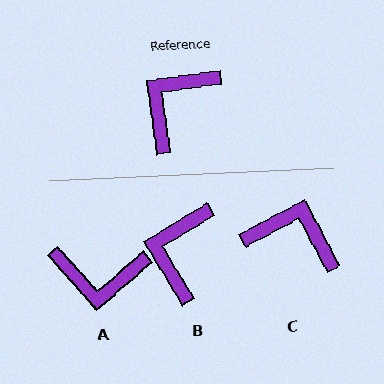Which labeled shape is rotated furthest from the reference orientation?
A, about 124 degrees away.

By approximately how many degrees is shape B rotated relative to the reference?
Approximately 23 degrees counter-clockwise.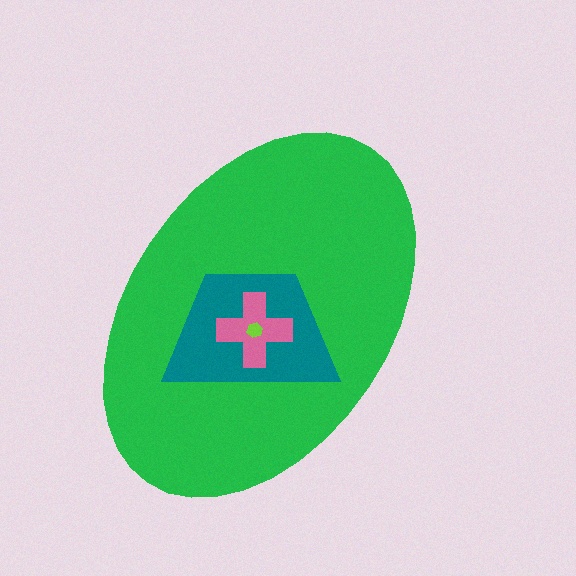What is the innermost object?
The lime hexagon.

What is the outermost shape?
The green ellipse.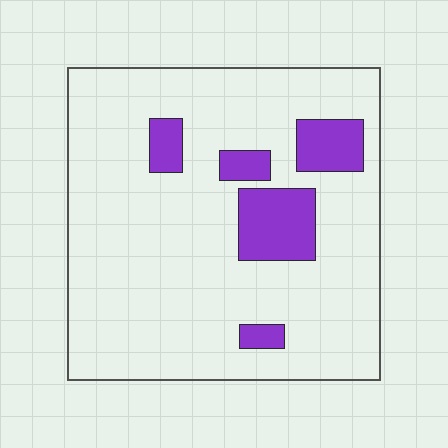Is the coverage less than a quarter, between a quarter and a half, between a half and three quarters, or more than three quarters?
Less than a quarter.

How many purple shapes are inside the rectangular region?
5.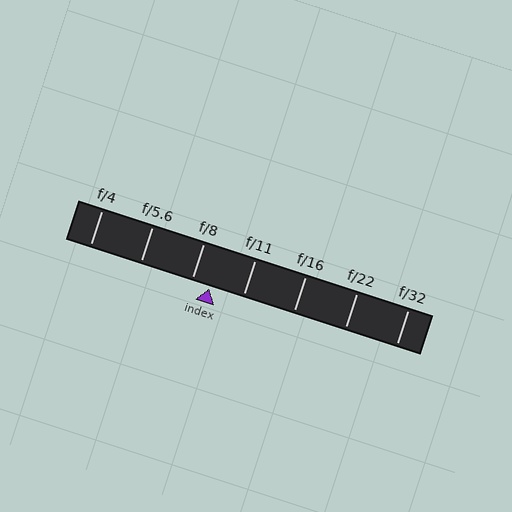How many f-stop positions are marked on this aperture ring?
There are 7 f-stop positions marked.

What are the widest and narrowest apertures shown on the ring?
The widest aperture shown is f/4 and the narrowest is f/32.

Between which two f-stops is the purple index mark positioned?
The index mark is between f/8 and f/11.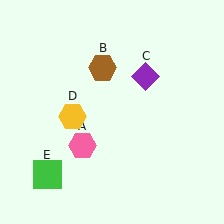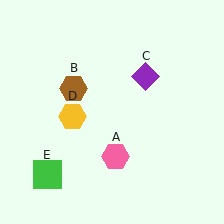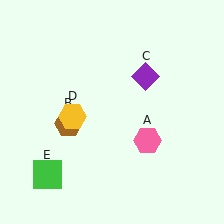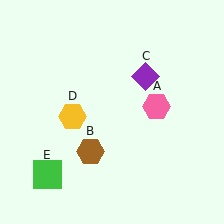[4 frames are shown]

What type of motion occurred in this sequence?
The pink hexagon (object A), brown hexagon (object B) rotated counterclockwise around the center of the scene.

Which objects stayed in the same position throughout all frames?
Purple diamond (object C) and yellow hexagon (object D) and green square (object E) remained stationary.